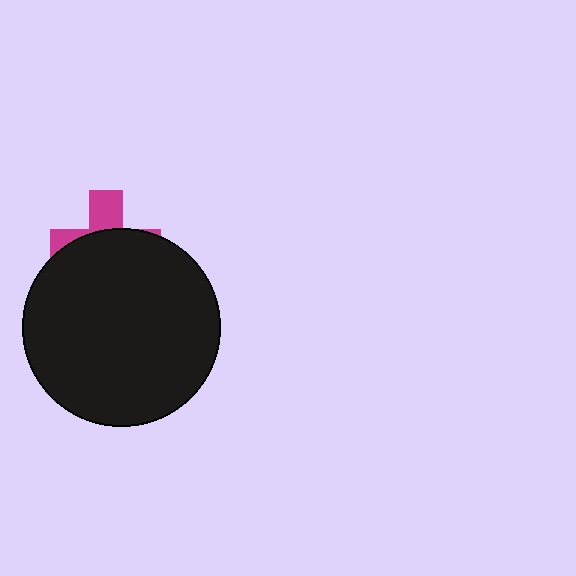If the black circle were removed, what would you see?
You would see the complete magenta cross.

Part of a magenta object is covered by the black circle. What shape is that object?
It is a cross.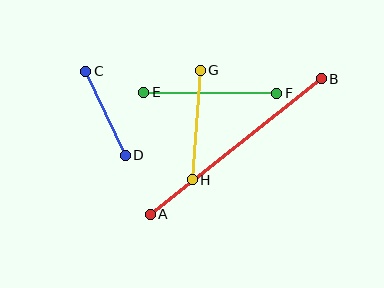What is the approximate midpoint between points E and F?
The midpoint is at approximately (210, 93) pixels.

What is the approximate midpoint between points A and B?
The midpoint is at approximately (236, 147) pixels.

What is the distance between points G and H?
The distance is approximately 110 pixels.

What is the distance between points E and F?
The distance is approximately 133 pixels.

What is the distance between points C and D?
The distance is approximately 93 pixels.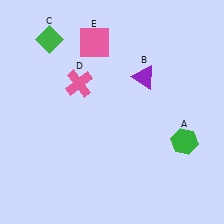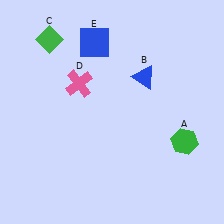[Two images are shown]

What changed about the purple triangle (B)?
In Image 1, B is purple. In Image 2, it changed to blue.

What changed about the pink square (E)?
In Image 1, E is pink. In Image 2, it changed to blue.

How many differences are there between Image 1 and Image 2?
There are 2 differences between the two images.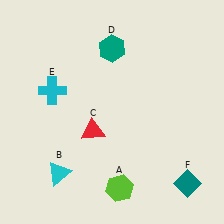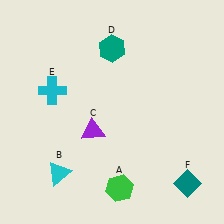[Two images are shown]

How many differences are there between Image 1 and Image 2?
There are 2 differences between the two images.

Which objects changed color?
A changed from lime to green. C changed from red to purple.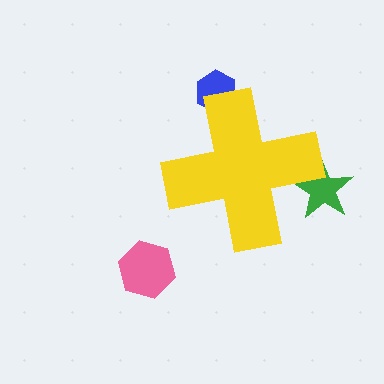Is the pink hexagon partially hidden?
No, the pink hexagon is fully visible.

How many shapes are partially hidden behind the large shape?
2 shapes are partially hidden.